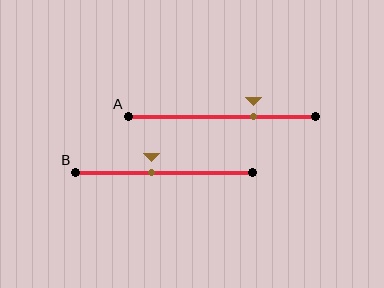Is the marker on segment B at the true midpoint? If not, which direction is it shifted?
No, the marker on segment B is shifted to the left by about 7% of the segment length.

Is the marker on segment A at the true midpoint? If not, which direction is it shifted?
No, the marker on segment A is shifted to the right by about 17% of the segment length.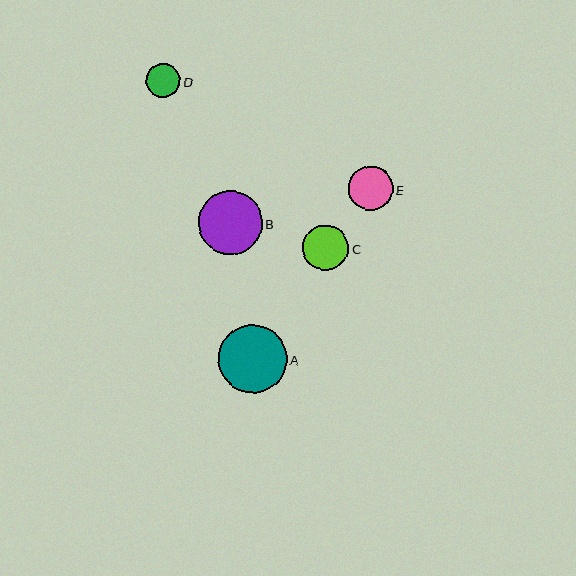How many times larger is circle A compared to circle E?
Circle A is approximately 1.5 times the size of circle E.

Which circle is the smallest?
Circle D is the smallest with a size of approximately 34 pixels.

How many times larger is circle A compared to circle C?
Circle A is approximately 1.5 times the size of circle C.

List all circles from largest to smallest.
From largest to smallest: A, B, C, E, D.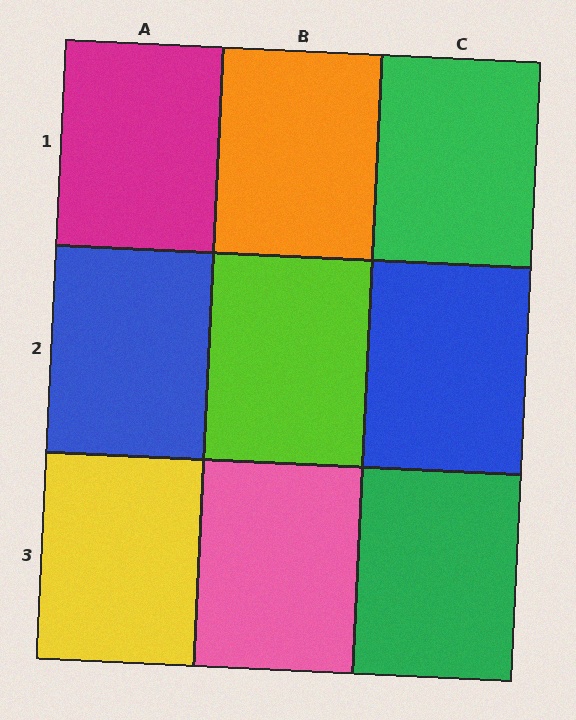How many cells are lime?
1 cell is lime.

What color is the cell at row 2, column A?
Blue.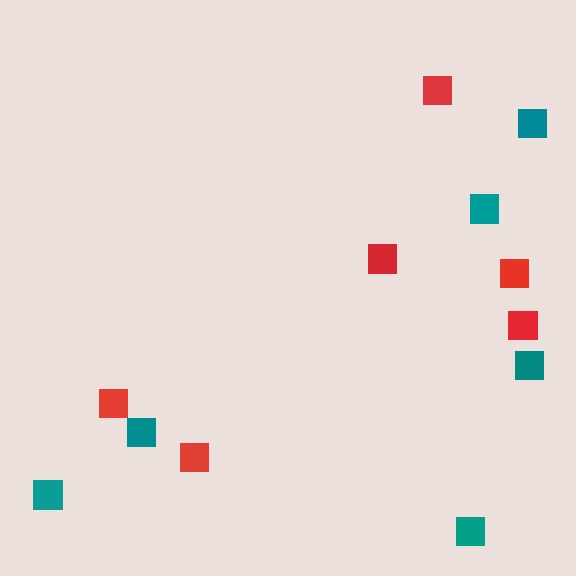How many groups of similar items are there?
There are 2 groups: one group of teal squares (6) and one group of red squares (6).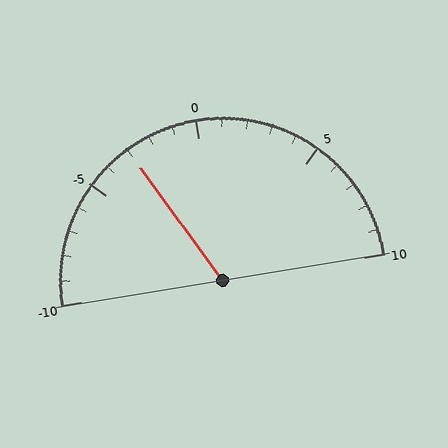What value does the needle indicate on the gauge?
The needle indicates approximately -3.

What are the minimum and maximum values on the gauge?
The gauge ranges from -10 to 10.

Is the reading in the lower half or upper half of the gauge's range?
The reading is in the lower half of the range (-10 to 10).